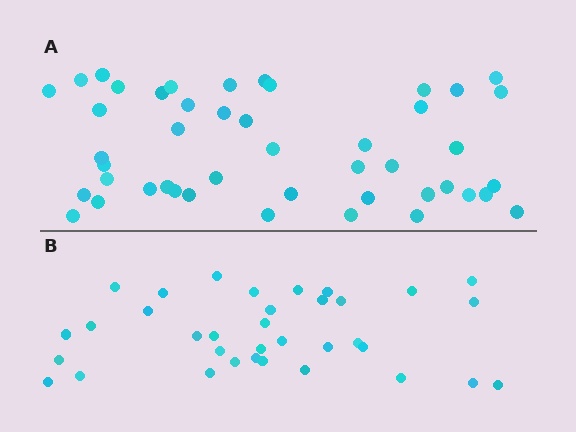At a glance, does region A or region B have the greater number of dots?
Region A (the top region) has more dots.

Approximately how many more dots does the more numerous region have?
Region A has roughly 12 or so more dots than region B.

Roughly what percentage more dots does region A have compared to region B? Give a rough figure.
About 30% more.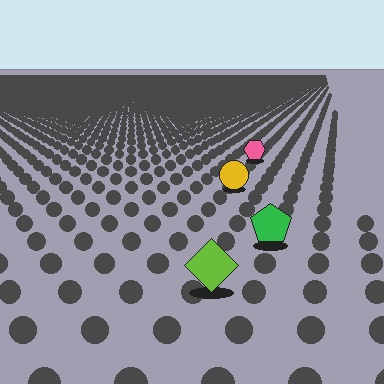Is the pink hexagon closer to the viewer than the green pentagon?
No. The green pentagon is closer — you can tell from the texture gradient: the ground texture is coarser near it.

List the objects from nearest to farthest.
From nearest to farthest: the lime diamond, the green pentagon, the yellow circle, the pink hexagon.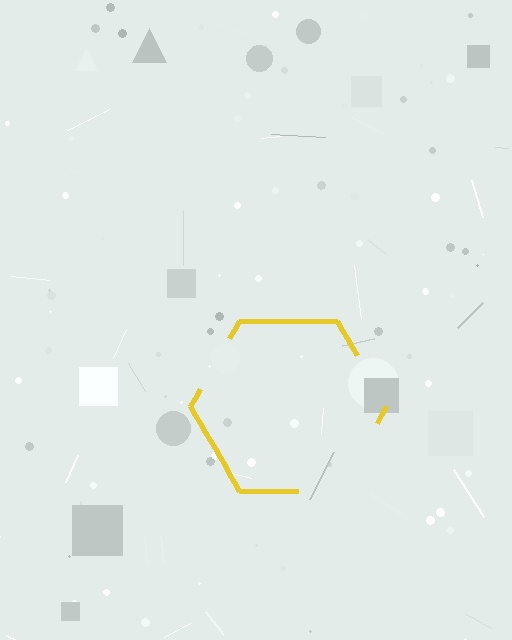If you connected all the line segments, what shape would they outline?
They would outline a hexagon.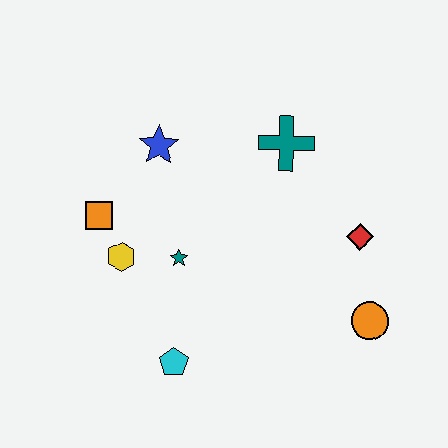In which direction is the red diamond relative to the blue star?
The red diamond is to the right of the blue star.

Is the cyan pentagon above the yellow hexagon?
No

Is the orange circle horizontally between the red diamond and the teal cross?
No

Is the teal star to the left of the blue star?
No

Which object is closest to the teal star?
The yellow hexagon is closest to the teal star.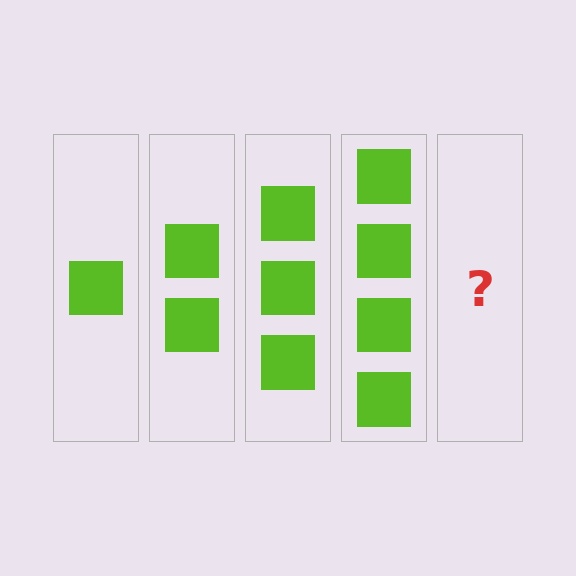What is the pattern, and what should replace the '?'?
The pattern is that each step adds one more square. The '?' should be 5 squares.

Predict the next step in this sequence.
The next step is 5 squares.